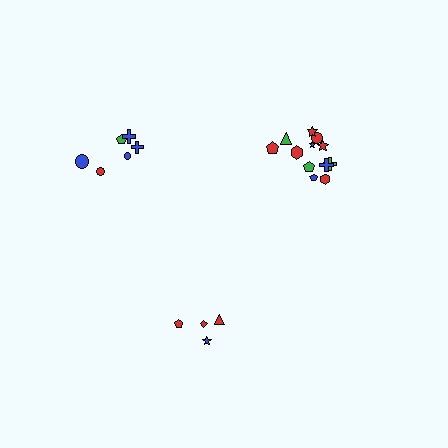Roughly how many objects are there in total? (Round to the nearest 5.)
Roughly 20 objects in total.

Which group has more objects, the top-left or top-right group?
The top-right group.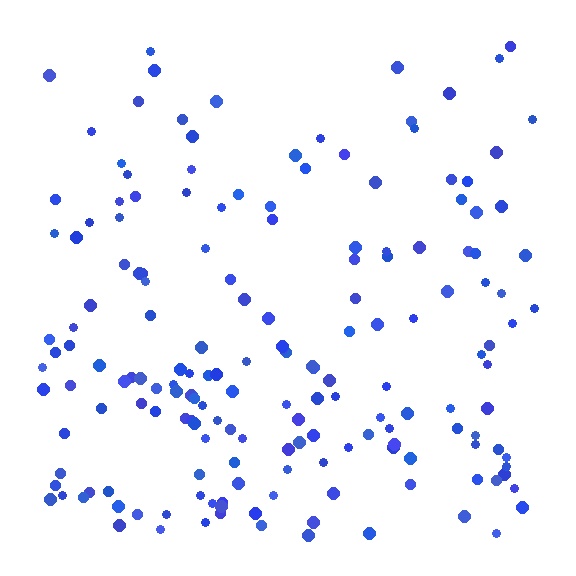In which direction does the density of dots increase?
From top to bottom, with the bottom side densest.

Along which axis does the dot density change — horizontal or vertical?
Vertical.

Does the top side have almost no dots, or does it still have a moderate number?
Still a moderate number, just noticeably fewer than the bottom.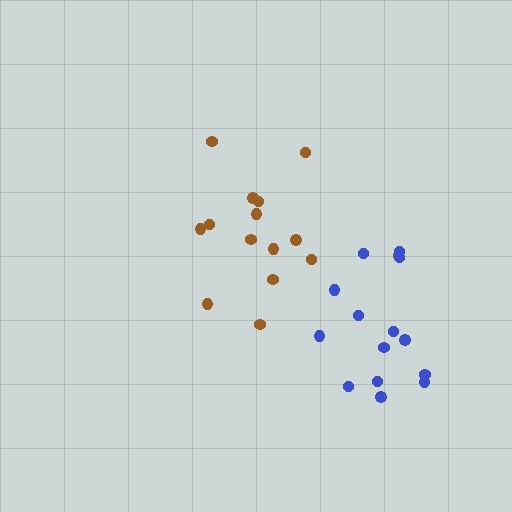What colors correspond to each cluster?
The clusters are colored: brown, blue.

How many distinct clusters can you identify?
There are 2 distinct clusters.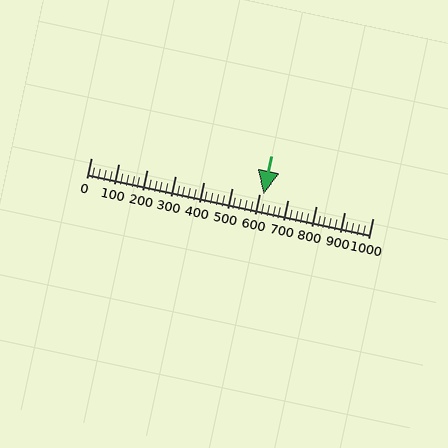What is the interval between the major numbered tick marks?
The major tick marks are spaced 100 units apart.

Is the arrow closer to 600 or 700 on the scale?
The arrow is closer to 600.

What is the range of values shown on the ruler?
The ruler shows values from 0 to 1000.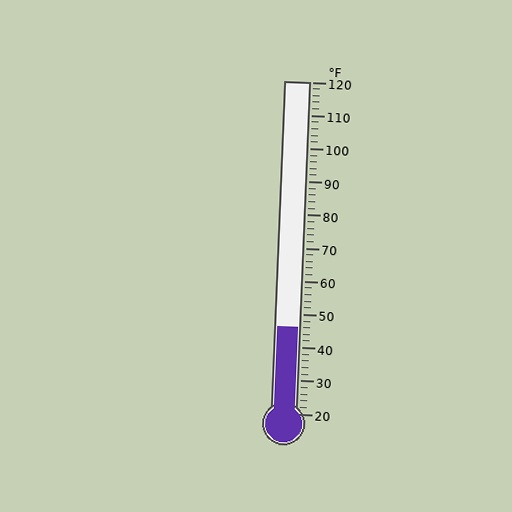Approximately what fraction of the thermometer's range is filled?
The thermometer is filled to approximately 25% of its range.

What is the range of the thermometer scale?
The thermometer scale ranges from 20°F to 120°F.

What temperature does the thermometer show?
The thermometer shows approximately 46°F.